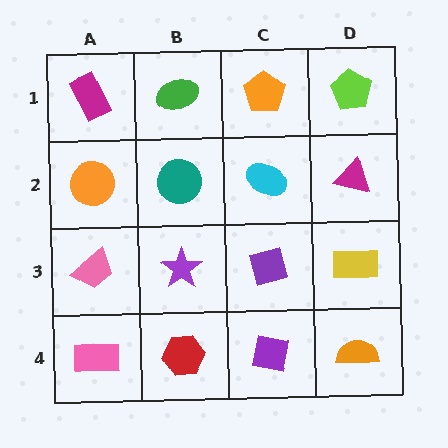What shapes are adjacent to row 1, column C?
A cyan ellipse (row 2, column C), a green ellipse (row 1, column B), a lime pentagon (row 1, column D).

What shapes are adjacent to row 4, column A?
A pink trapezoid (row 3, column A), a red hexagon (row 4, column B).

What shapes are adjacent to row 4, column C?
A purple diamond (row 3, column C), a red hexagon (row 4, column B), an orange semicircle (row 4, column D).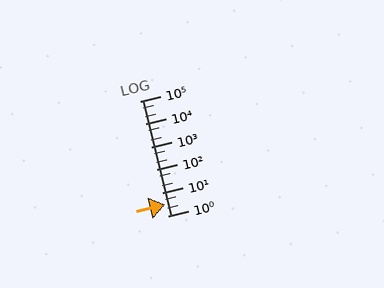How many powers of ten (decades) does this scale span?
The scale spans 5 decades, from 1 to 100000.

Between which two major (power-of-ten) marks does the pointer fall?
The pointer is between 1 and 10.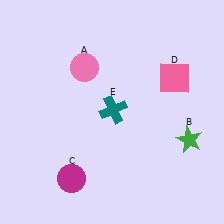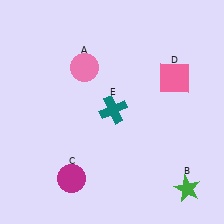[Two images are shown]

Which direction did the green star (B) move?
The green star (B) moved down.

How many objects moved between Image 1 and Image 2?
1 object moved between the two images.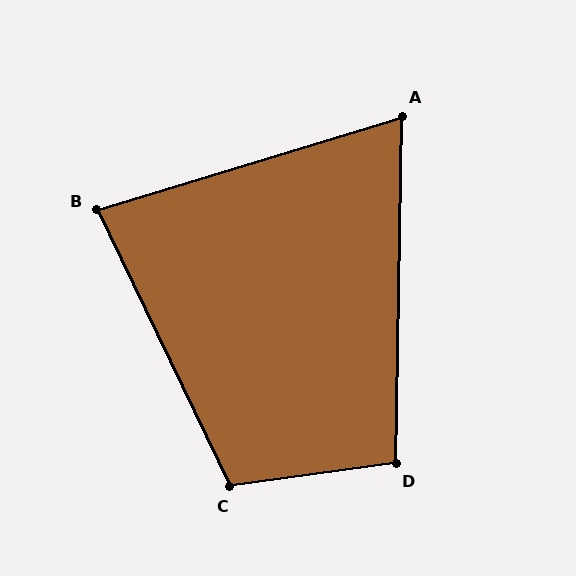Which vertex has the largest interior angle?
C, at approximately 108 degrees.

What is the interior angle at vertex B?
Approximately 81 degrees (acute).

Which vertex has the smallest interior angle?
A, at approximately 72 degrees.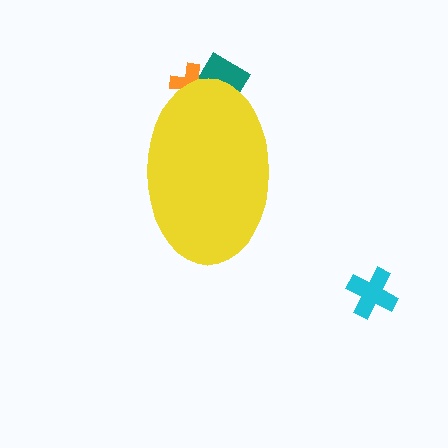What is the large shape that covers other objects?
A yellow ellipse.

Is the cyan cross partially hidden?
No, the cyan cross is fully visible.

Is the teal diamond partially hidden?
Yes, the teal diamond is partially hidden behind the yellow ellipse.